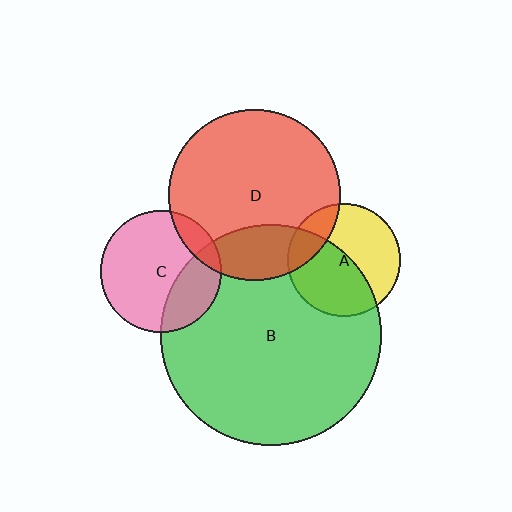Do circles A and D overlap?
Yes.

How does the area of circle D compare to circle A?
Approximately 2.3 times.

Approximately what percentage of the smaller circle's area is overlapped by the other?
Approximately 20%.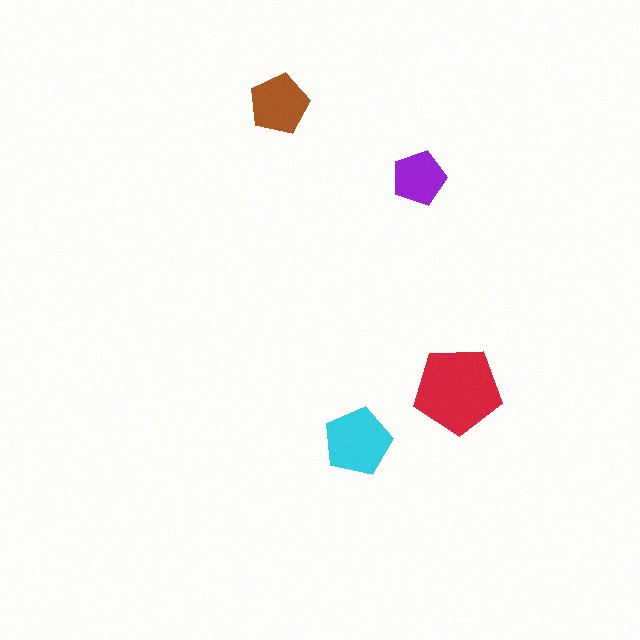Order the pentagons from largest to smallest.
the red one, the cyan one, the brown one, the purple one.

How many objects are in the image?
There are 4 objects in the image.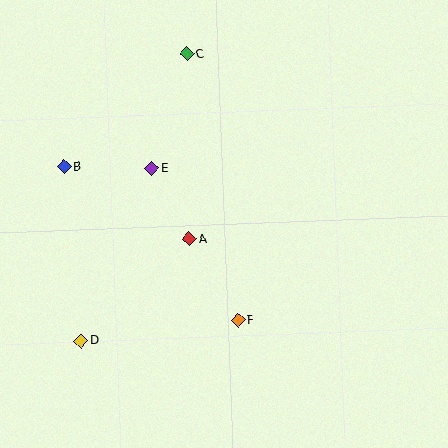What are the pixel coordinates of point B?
Point B is at (64, 167).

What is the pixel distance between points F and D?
The distance between F and D is 158 pixels.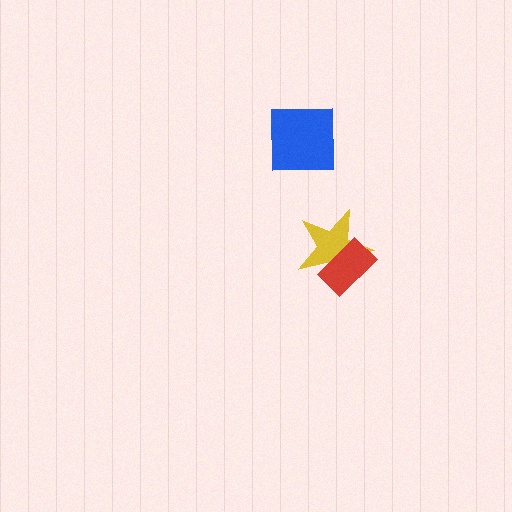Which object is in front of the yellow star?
The red rectangle is in front of the yellow star.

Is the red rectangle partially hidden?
No, no other shape covers it.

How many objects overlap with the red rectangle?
1 object overlaps with the red rectangle.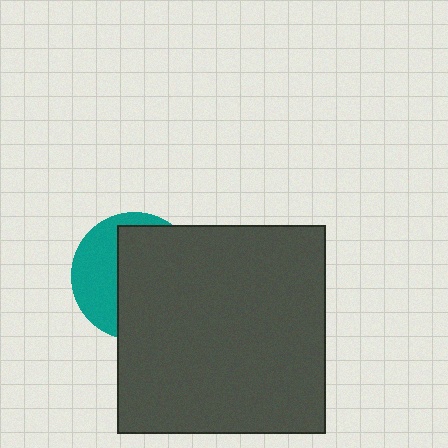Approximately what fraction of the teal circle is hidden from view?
Roughly 62% of the teal circle is hidden behind the dark gray square.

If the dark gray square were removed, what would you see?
You would see the complete teal circle.